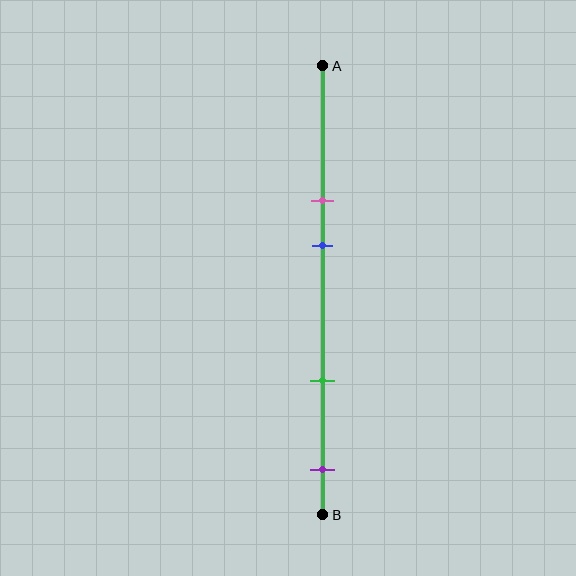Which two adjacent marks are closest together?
The pink and blue marks are the closest adjacent pair.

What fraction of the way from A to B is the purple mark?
The purple mark is approximately 90% (0.9) of the way from A to B.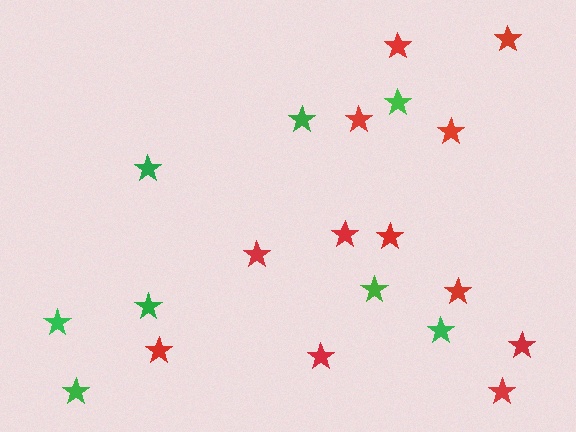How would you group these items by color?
There are 2 groups: one group of green stars (8) and one group of red stars (12).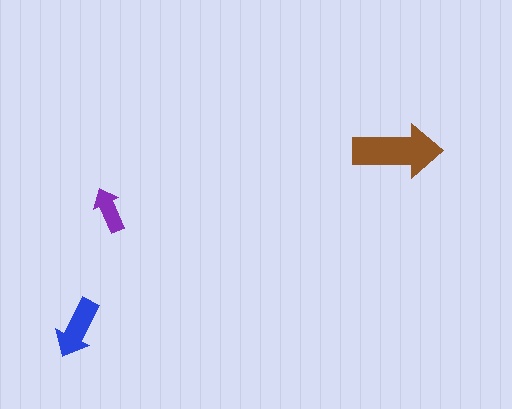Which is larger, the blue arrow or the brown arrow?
The brown one.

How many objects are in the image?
There are 3 objects in the image.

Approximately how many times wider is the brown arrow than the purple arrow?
About 2 times wider.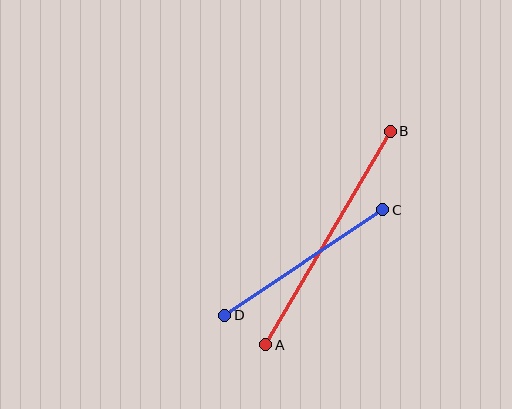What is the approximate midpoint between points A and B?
The midpoint is at approximately (328, 238) pixels.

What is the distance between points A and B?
The distance is approximately 247 pixels.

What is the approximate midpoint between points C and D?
The midpoint is at approximately (304, 262) pixels.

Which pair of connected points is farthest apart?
Points A and B are farthest apart.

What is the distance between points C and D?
The distance is approximately 190 pixels.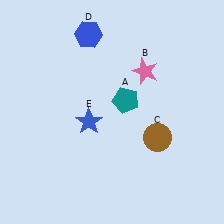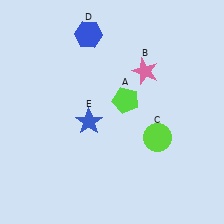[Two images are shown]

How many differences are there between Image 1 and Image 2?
There are 2 differences between the two images.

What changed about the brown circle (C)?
In Image 1, C is brown. In Image 2, it changed to lime.